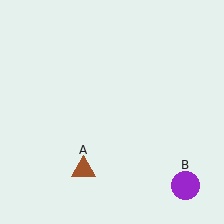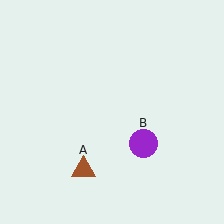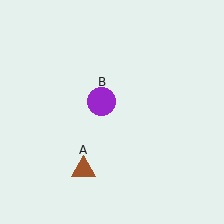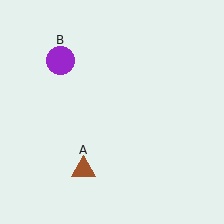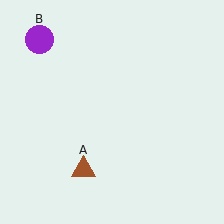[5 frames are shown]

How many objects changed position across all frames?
1 object changed position: purple circle (object B).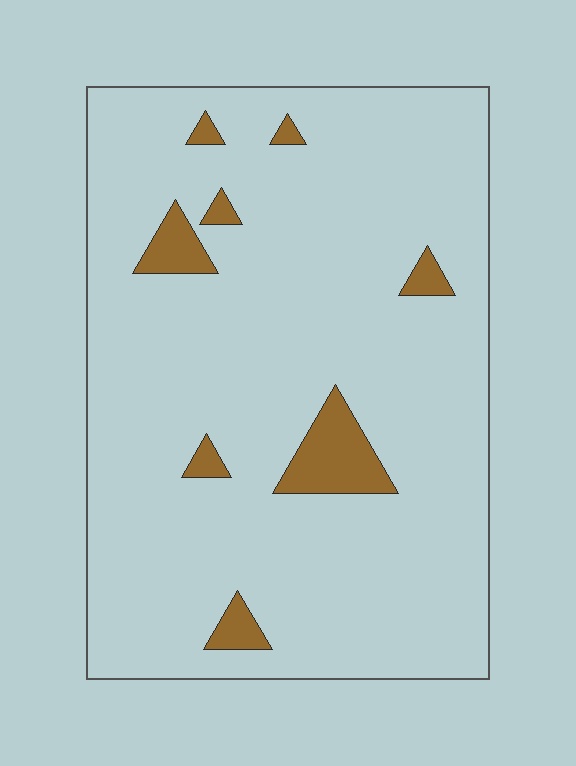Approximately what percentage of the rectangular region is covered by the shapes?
Approximately 5%.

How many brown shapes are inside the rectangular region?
8.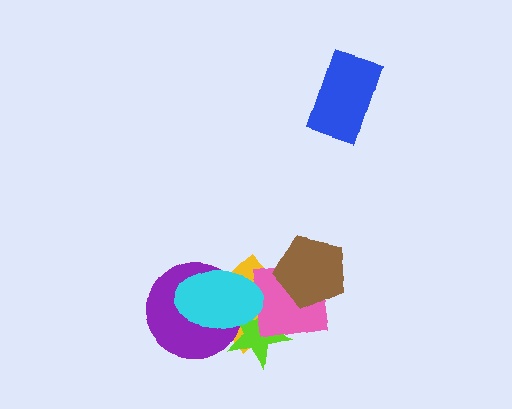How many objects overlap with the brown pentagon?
1 object overlaps with the brown pentagon.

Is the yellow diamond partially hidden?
Yes, it is partially covered by another shape.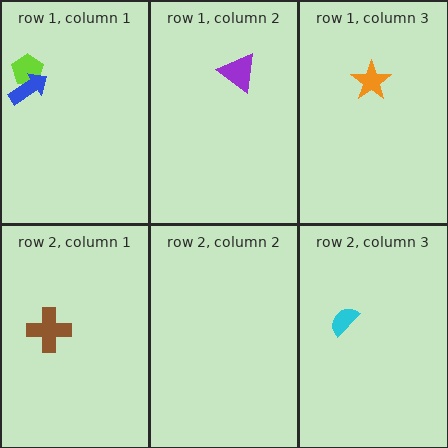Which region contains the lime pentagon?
The row 1, column 1 region.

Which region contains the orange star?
The row 1, column 3 region.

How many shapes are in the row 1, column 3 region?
1.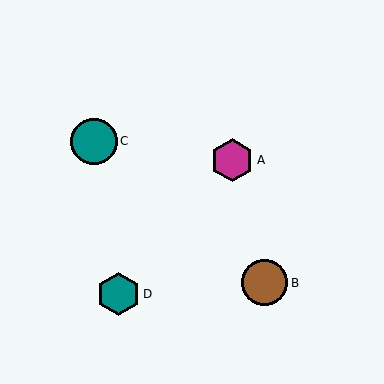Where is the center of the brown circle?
The center of the brown circle is at (265, 283).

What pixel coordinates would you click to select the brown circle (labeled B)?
Click at (265, 283) to select the brown circle B.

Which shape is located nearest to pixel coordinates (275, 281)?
The brown circle (labeled B) at (265, 283) is nearest to that location.